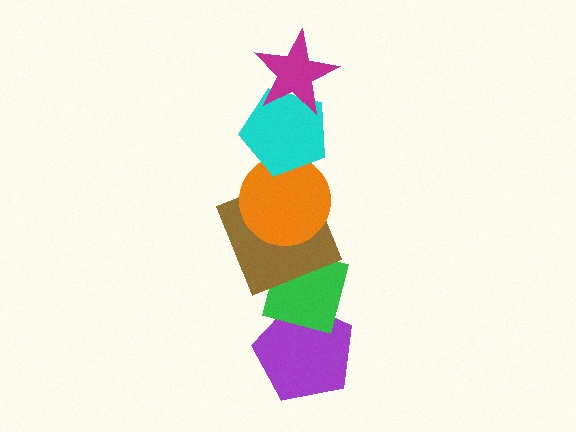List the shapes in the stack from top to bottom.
From top to bottom: the magenta star, the cyan pentagon, the orange circle, the brown square, the green square, the purple pentagon.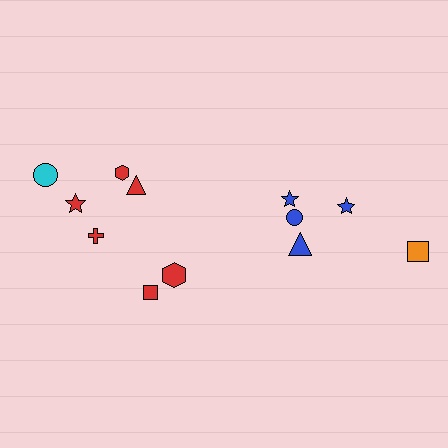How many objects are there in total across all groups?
There are 12 objects.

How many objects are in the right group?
There are 5 objects.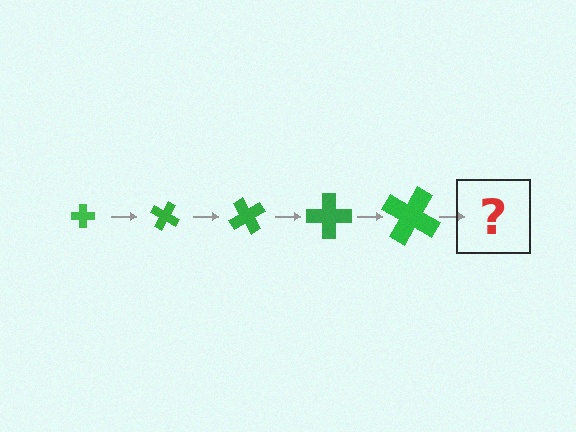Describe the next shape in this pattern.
It should be a cross, larger than the previous one and rotated 150 degrees from the start.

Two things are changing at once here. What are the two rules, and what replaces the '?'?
The two rules are that the cross grows larger each step and it rotates 30 degrees each step. The '?' should be a cross, larger than the previous one and rotated 150 degrees from the start.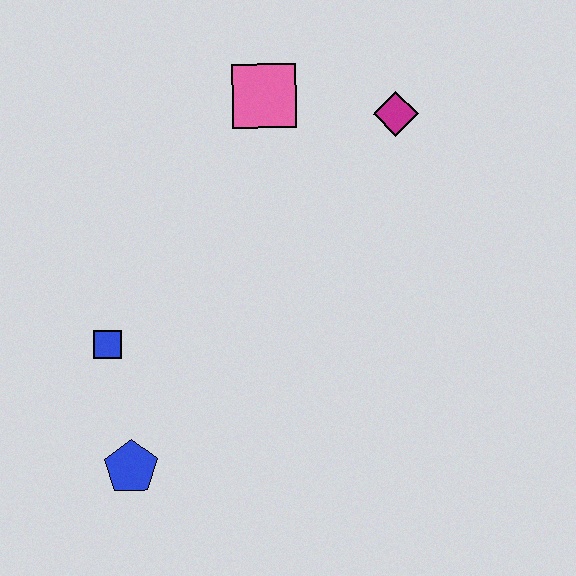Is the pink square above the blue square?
Yes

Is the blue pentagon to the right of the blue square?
Yes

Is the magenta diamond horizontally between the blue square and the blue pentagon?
No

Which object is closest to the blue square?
The blue pentagon is closest to the blue square.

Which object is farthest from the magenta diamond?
The blue pentagon is farthest from the magenta diamond.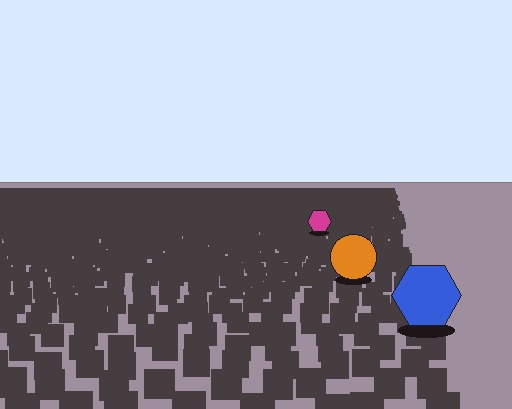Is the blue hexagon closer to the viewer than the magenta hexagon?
Yes. The blue hexagon is closer — you can tell from the texture gradient: the ground texture is coarser near it.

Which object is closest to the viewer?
The blue hexagon is closest. The texture marks near it are larger and more spread out.